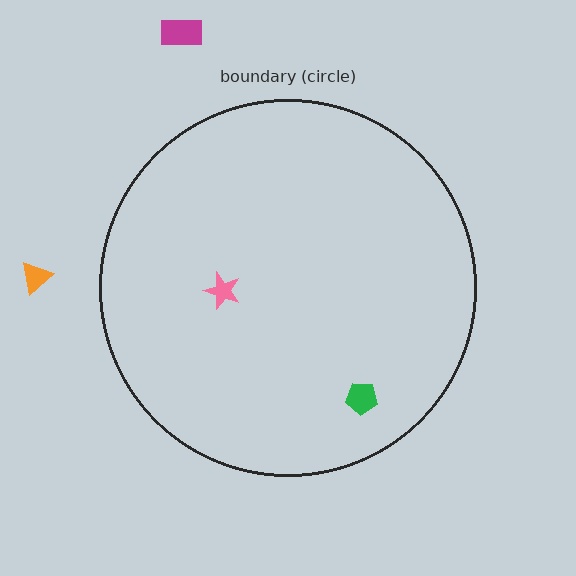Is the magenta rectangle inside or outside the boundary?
Outside.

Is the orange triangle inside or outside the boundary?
Outside.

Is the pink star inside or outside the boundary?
Inside.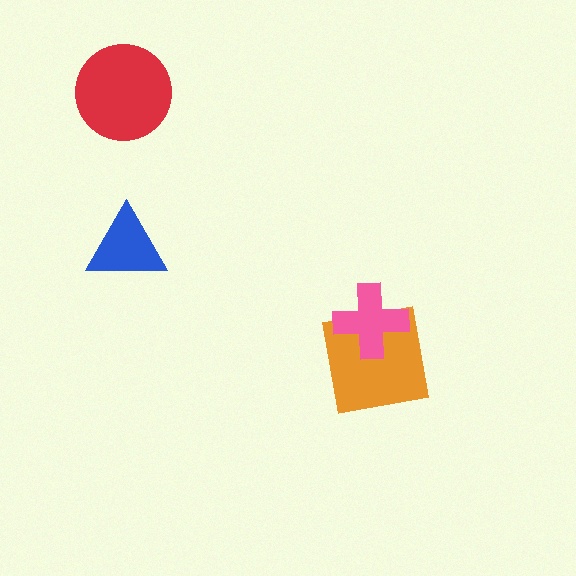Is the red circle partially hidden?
No, no other shape covers it.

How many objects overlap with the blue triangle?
0 objects overlap with the blue triangle.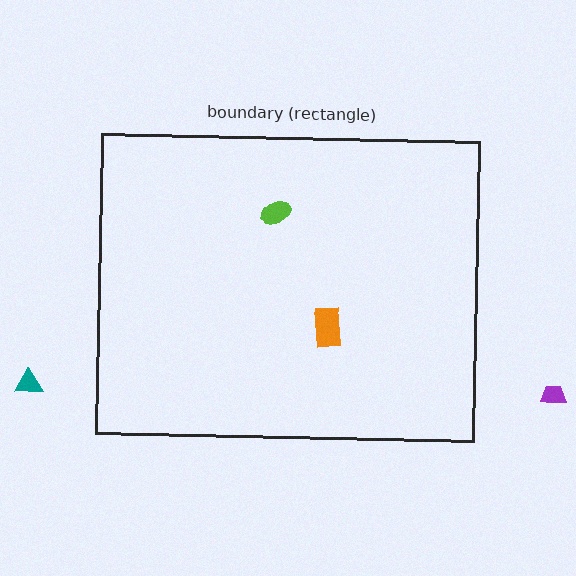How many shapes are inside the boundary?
2 inside, 2 outside.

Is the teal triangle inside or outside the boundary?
Outside.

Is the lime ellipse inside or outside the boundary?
Inside.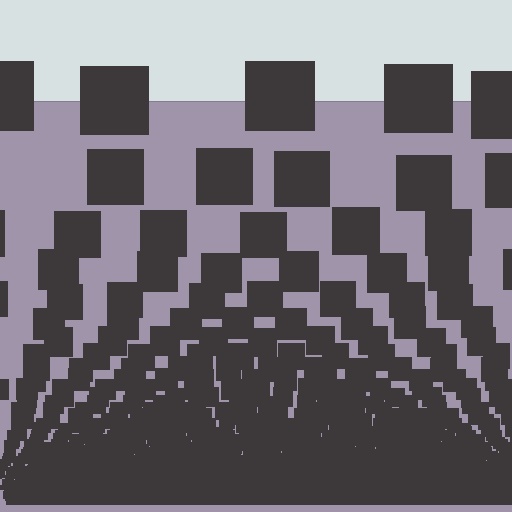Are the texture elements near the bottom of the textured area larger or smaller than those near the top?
Smaller. The gradient is inverted — elements near the bottom are smaller and denser.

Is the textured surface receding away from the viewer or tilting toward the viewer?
The surface appears to tilt toward the viewer. Texture elements get larger and sparser toward the top.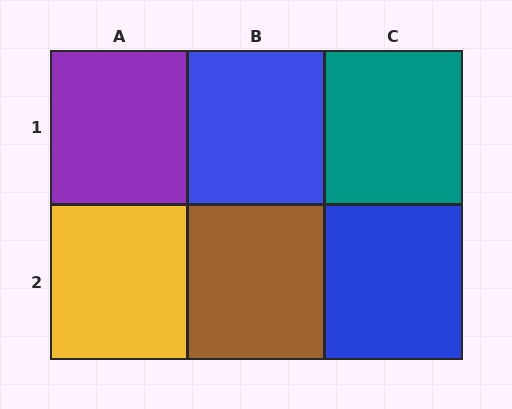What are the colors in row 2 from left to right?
Yellow, brown, blue.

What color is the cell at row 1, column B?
Blue.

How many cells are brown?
1 cell is brown.